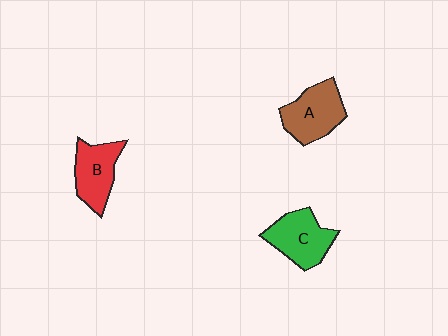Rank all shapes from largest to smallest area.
From largest to smallest: C (green), A (brown), B (red).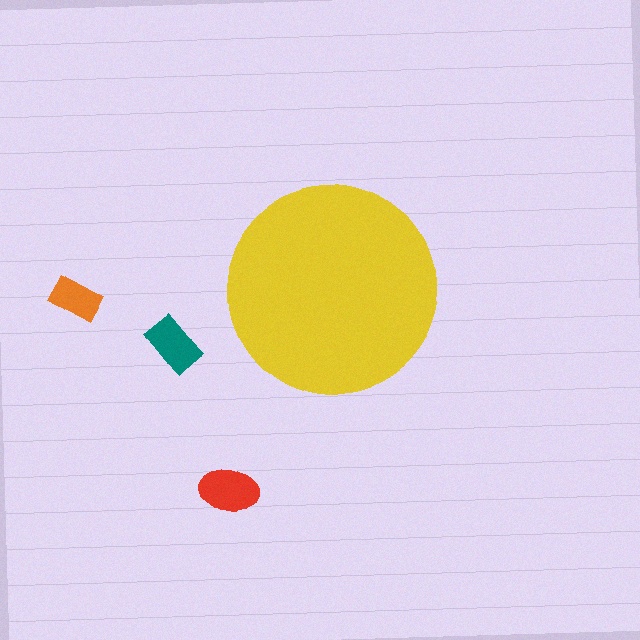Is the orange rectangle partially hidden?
No, the orange rectangle is fully visible.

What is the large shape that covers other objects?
A yellow circle.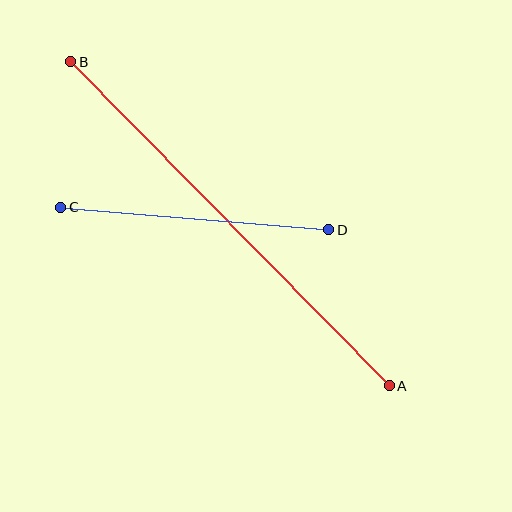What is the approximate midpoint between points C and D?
The midpoint is at approximately (195, 218) pixels.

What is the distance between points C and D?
The distance is approximately 269 pixels.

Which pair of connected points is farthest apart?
Points A and B are farthest apart.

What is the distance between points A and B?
The distance is approximately 454 pixels.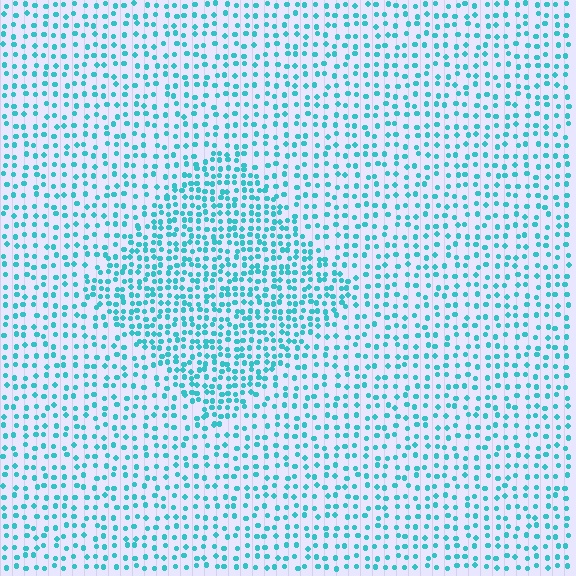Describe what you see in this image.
The image contains small cyan elements arranged at two different densities. A diamond-shaped region is visible where the elements are more densely packed than the surrounding area.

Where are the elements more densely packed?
The elements are more densely packed inside the diamond boundary.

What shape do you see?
I see a diamond.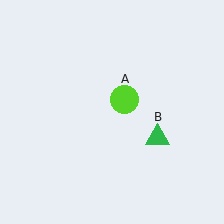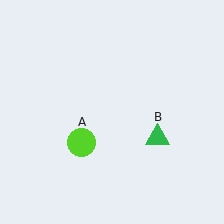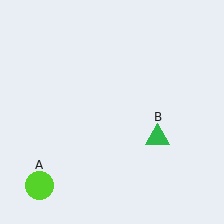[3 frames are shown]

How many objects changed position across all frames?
1 object changed position: lime circle (object A).